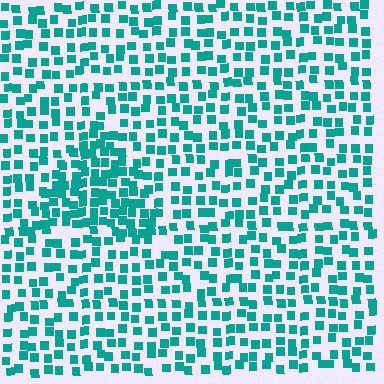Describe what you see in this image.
The image contains small teal elements arranged at two different densities. A triangle-shaped region is visible where the elements are more densely packed than the surrounding area.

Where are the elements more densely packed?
The elements are more densely packed inside the triangle boundary.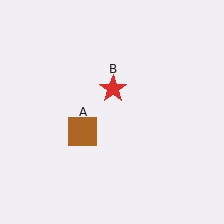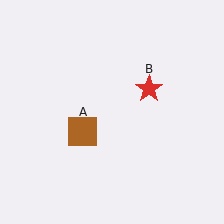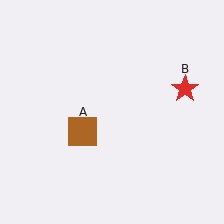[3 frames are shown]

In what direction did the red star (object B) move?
The red star (object B) moved right.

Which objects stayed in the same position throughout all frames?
Brown square (object A) remained stationary.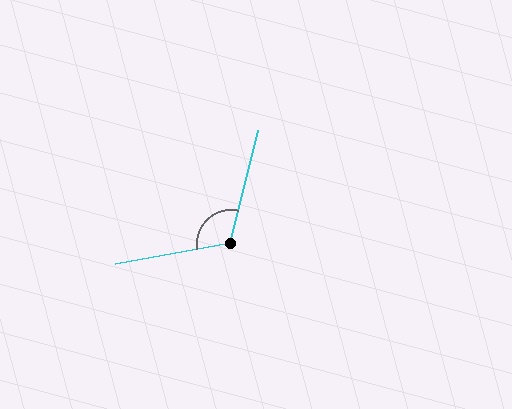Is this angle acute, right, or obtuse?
It is obtuse.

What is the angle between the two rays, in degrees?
Approximately 114 degrees.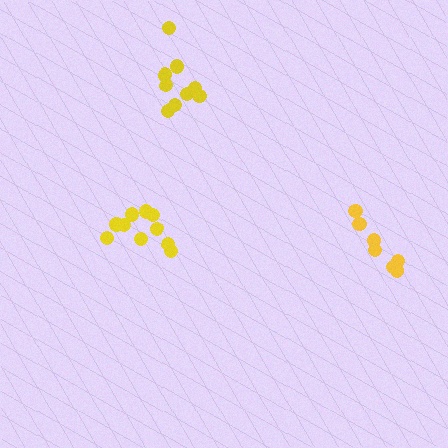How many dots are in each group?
Group 1: 10 dots, Group 2: 9 dots, Group 3: 7 dots (26 total).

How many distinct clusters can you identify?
There are 3 distinct clusters.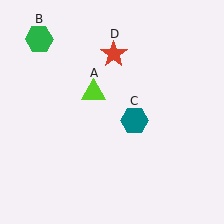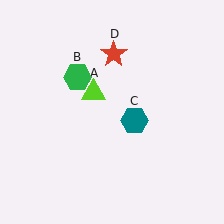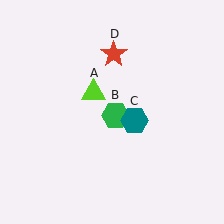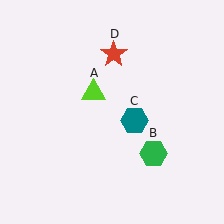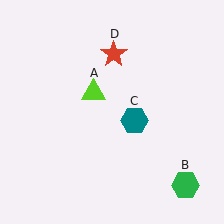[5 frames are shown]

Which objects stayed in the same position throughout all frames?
Lime triangle (object A) and teal hexagon (object C) and red star (object D) remained stationary.